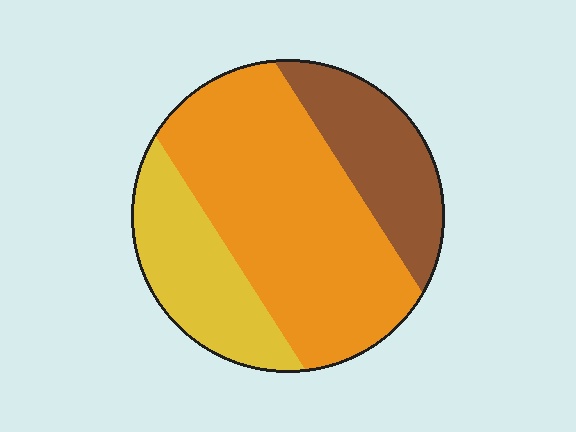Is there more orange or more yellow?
Orange.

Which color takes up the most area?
Orange, at roughly 55%.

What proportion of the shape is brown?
Brown covers 22% of the shape.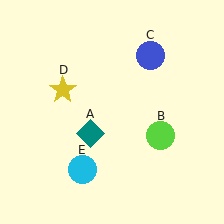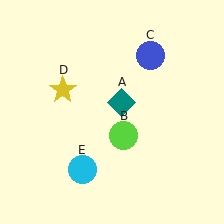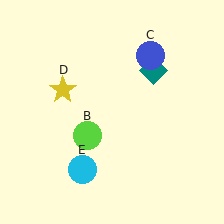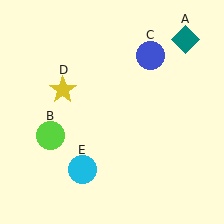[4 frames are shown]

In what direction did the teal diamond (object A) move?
The teal diamond (object A) moved up and to the right.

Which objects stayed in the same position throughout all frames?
Blue circle (object C) and yellow star (object D) and cyan circle (object E) remained stationary.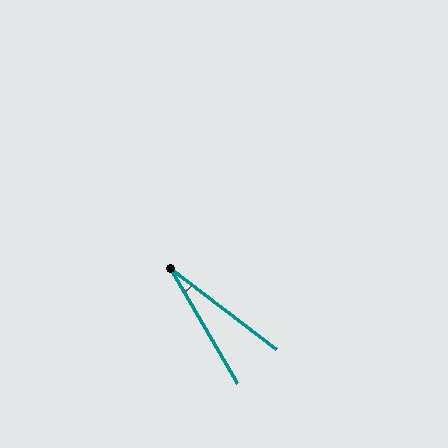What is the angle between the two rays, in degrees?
Approximately 22 degrees.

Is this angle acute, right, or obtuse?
It is acute.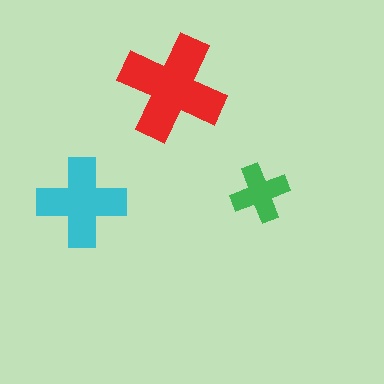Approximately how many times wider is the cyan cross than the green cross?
About 1.5 times wider.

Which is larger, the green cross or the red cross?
The red one.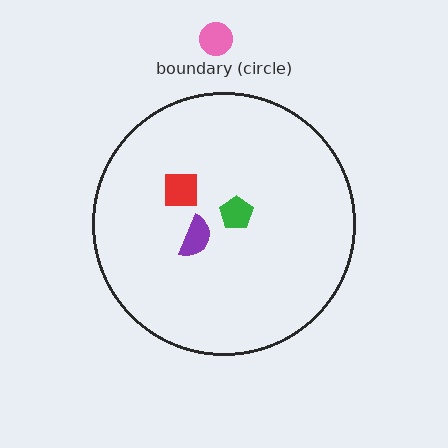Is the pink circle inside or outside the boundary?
Outside.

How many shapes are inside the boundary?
3 inside, 1 outside.